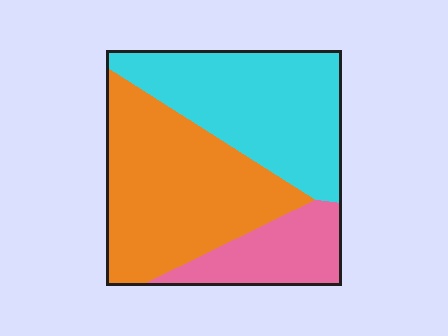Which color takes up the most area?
Orange, at roughly 45%.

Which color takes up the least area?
Pink, at roughly 20%.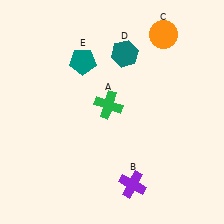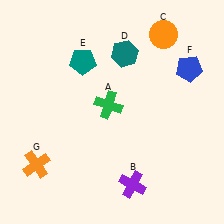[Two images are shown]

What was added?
A blue pentagon (F), an orange cross (G) were added in Image 2.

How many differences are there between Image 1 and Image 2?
There are 2 differences between the two images.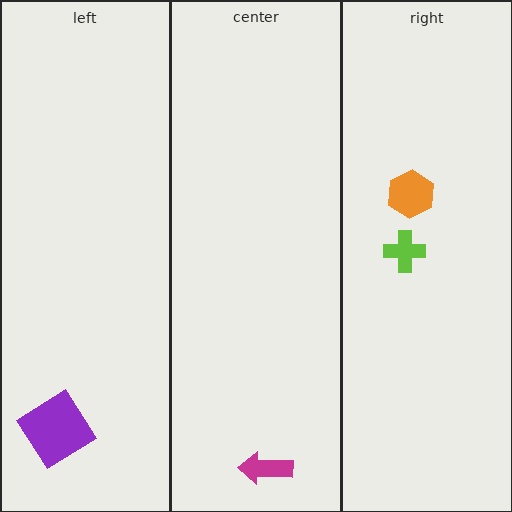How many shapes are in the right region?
2.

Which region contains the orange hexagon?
The right region.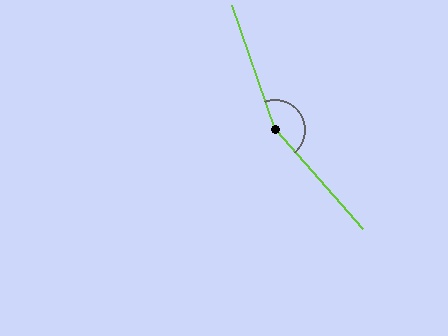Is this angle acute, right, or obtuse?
It is obtuse.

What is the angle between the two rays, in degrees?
Approximately 157 degrees.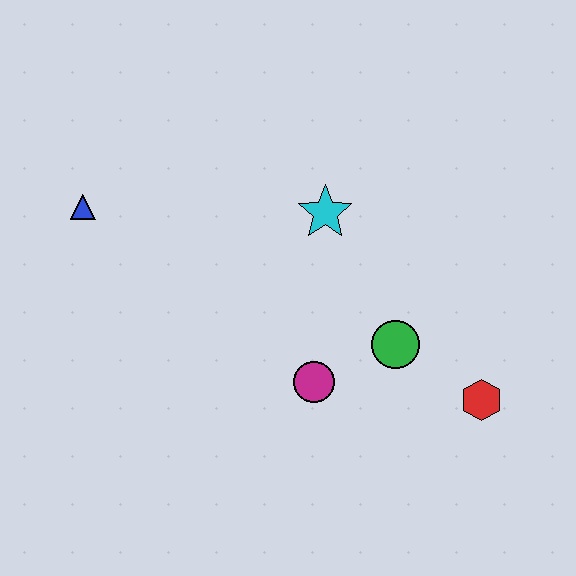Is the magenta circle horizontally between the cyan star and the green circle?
No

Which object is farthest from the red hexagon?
The blue triangle is farthest from the red hexagon.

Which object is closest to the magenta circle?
The green circle is closest to the magenta circle.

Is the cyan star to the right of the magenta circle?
Yes